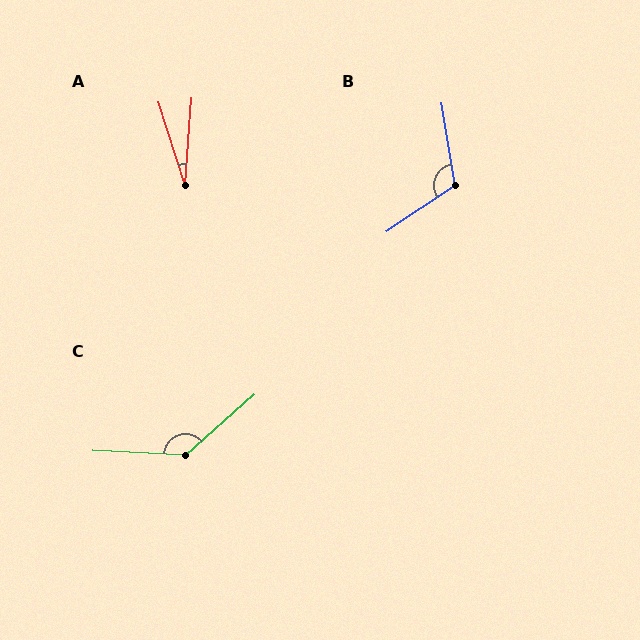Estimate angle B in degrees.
Approximately 114 degrees.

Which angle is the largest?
C, at approximately 136 degrees.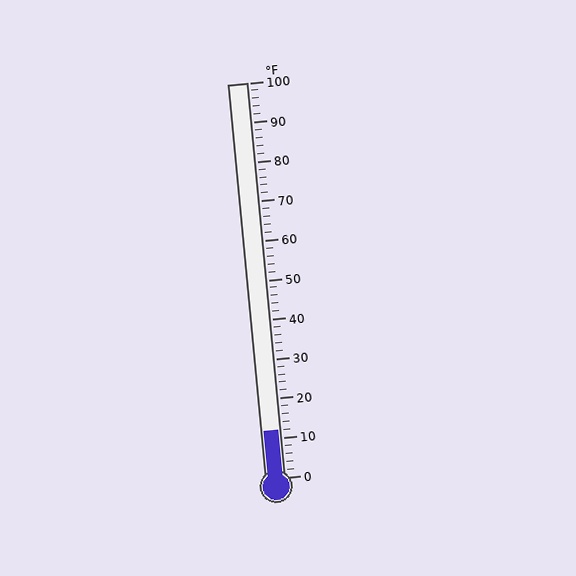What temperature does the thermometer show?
The thermometer shows approximately 12°F.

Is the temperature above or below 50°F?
The temperature is below 50°F.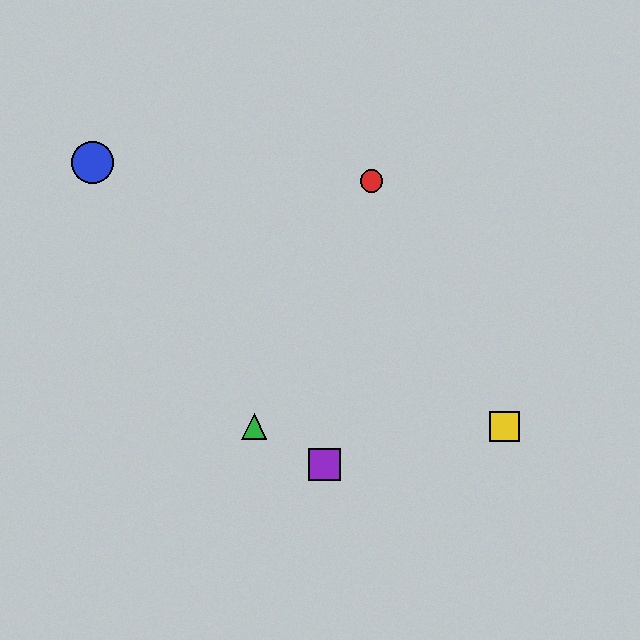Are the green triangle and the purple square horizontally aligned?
No, the green triangle is at y≈427 and the purple square is at y≈465.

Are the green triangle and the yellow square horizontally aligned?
Yes, both are at y≈427.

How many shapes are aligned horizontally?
2 shapes (the green triangle, the yellow square) are aligned horizontally.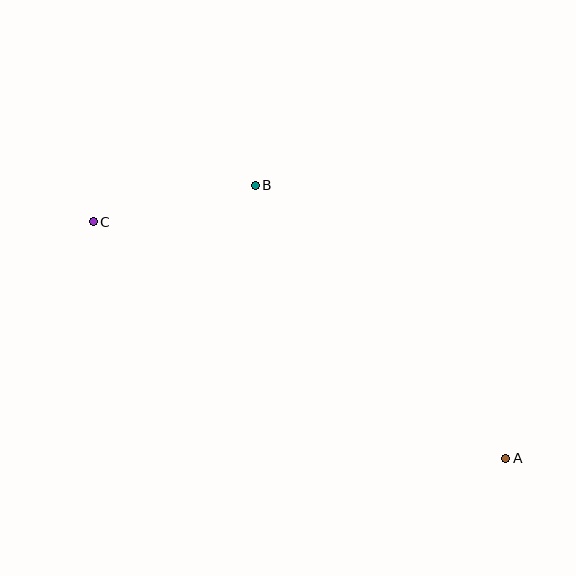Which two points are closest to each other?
Points B and C are closest to each other.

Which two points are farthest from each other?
Points A and C are farthest from each other.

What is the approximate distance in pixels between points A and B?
The distance between A and B is approximately 371 pixels.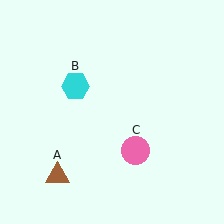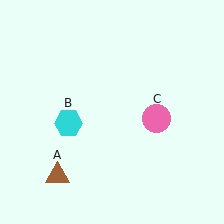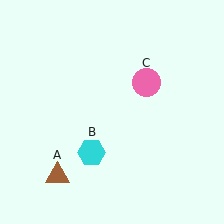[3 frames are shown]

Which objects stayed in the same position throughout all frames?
Brown triangle (object A) remained stationary.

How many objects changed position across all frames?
2 objects changed position: cyan hexagon (object B), pink circle (object C).